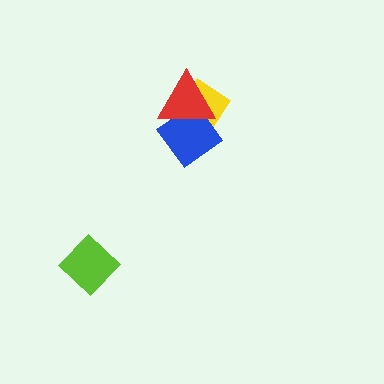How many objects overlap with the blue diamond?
2 objects overlap with the blue diamond.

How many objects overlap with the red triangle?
2 objects overlap with the red triangle.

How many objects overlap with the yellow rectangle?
2 objects overlap with the yellow rectangle.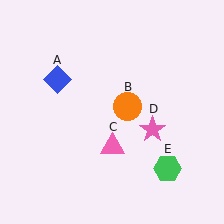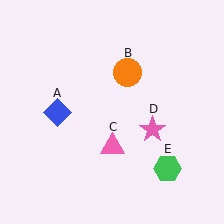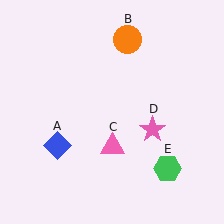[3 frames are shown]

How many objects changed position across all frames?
2 objects changed position: blue diamond (object A), orange circle (object B).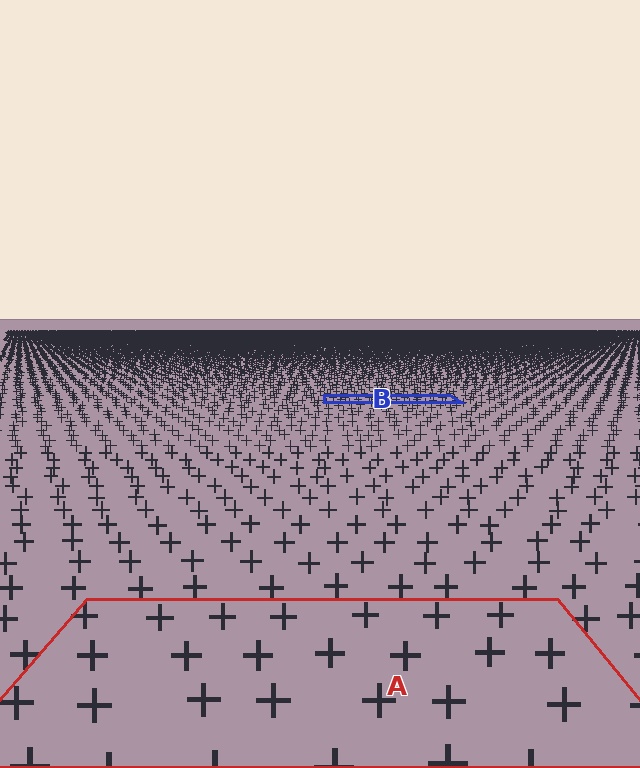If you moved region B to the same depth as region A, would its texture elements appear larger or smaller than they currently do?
They would appear larger. At a closer depth, the same texture elements are projected at a bigger on-screen size.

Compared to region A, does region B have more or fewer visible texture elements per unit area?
Region B has more texture elements per unit area — they are packed more densely because it is farther away.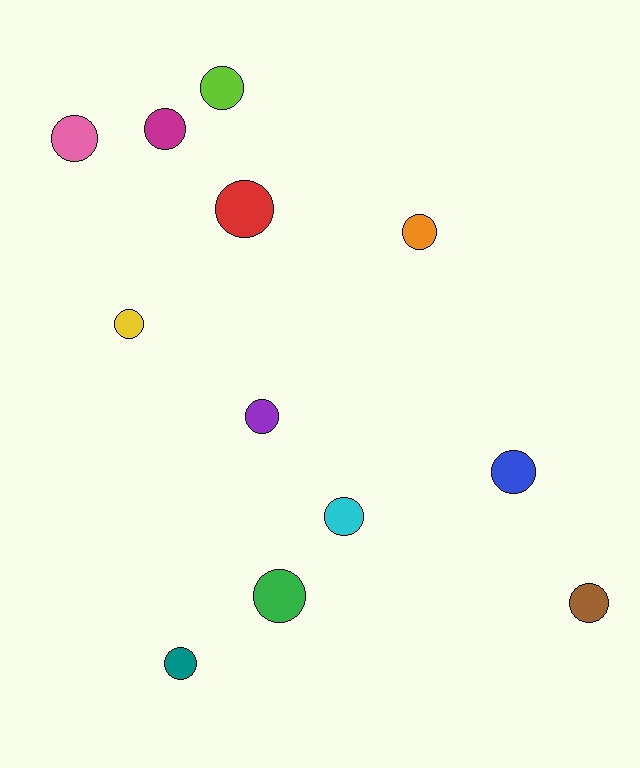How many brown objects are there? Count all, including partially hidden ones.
There is 1 brown object.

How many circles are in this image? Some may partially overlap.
There are 12 circles.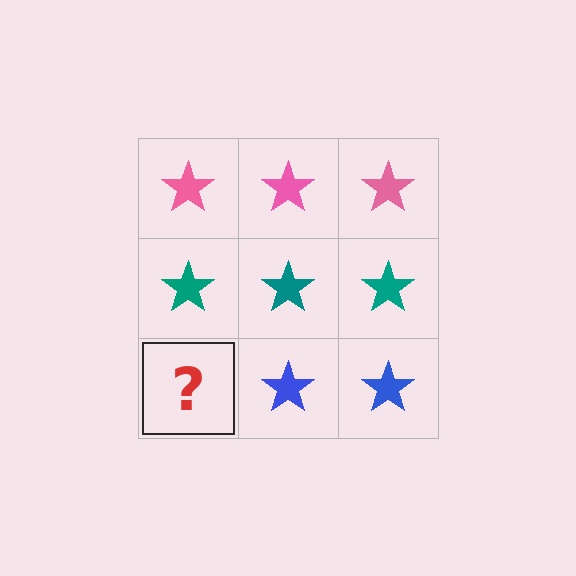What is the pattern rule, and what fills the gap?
The rule is that each row has a consistent color. The gap should be filled with a blue star.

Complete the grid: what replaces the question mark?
The question mark should be replaced with a blue star.